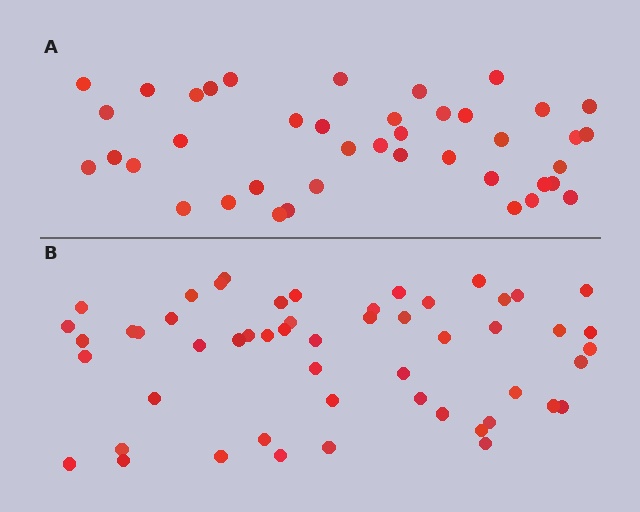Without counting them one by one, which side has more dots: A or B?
Region B (the bottom region) has more dots.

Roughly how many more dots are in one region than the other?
Region B has roughly 12 or so more dots than region A.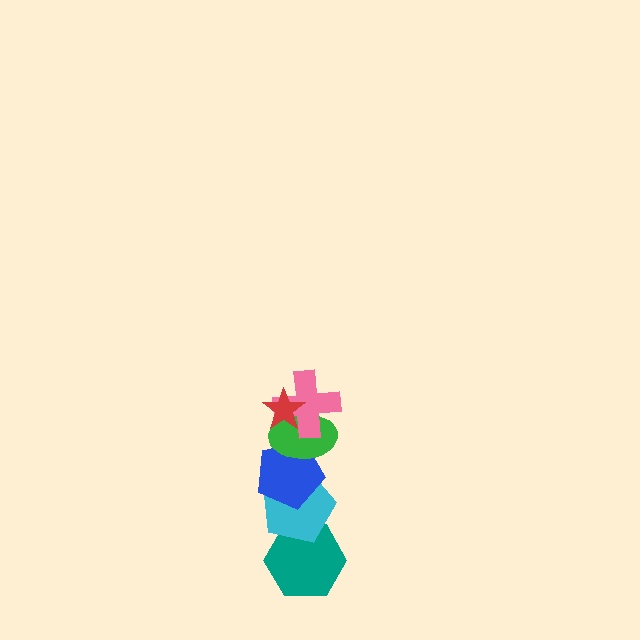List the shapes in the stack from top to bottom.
From top to bottom: the red star, the pink cross, the green ellipse, the blue pentagon, the cyan pentagon, the teal hexagon.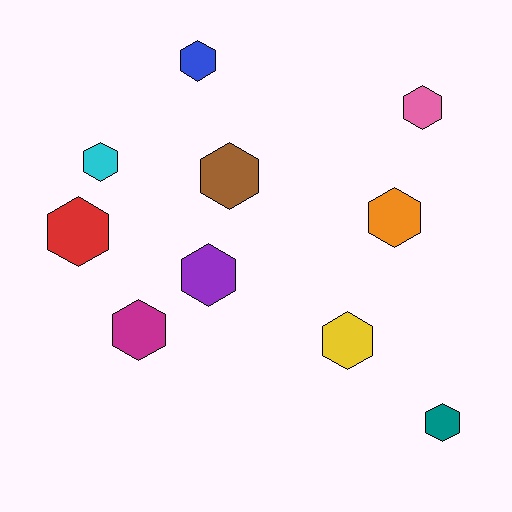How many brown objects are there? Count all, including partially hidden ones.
There is 1 brown object.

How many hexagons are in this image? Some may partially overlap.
There are 10 hexagons.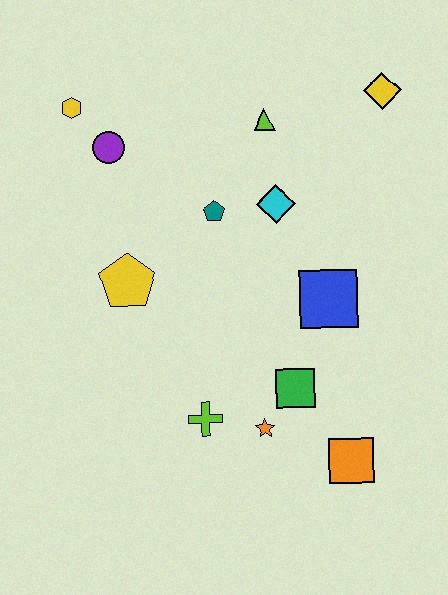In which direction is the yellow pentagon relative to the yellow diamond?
The yellow pentagon is to the left of the yellow diamond.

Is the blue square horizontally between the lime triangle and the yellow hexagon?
No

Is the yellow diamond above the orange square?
Yes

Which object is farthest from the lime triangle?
The orange square is farthest from the lime triangle.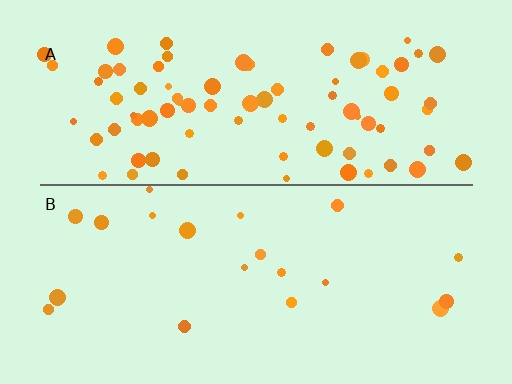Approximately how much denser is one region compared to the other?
Approximately 4.1× — region A over region B.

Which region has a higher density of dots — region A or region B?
A (the top).